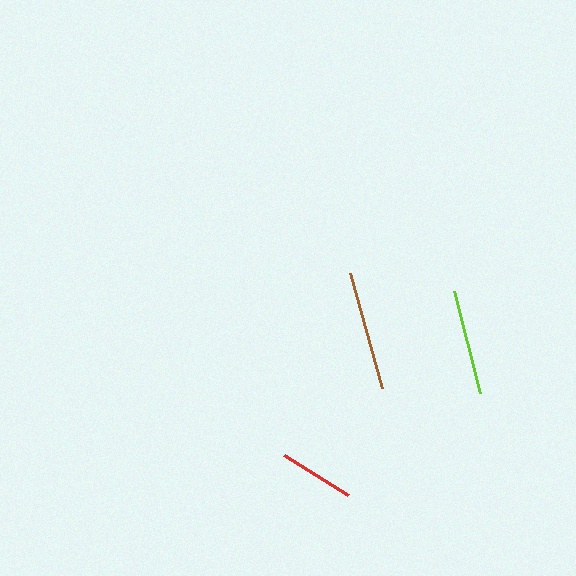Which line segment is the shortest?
The red line is the shortest at approximately 75 pixels.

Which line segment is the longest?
The brown line is the longest at approximately 120 pixels.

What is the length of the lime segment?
The lime segment is approximately 105 pixels long.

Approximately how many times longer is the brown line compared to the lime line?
The brown line is approximately 1.1 times the length of the lime line.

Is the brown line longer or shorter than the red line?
The brown line is longer than the red line.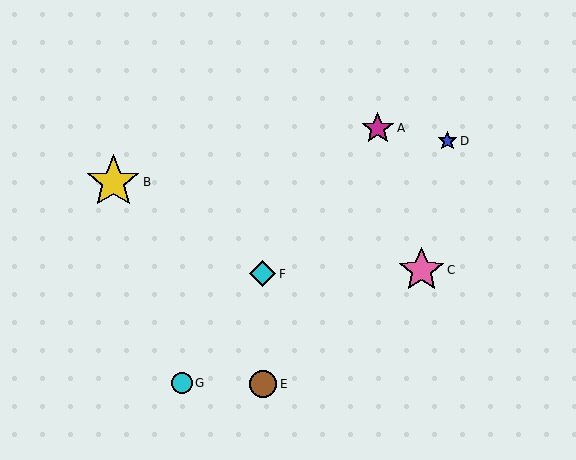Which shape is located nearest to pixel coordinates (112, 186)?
The yellow star (labeled B) at (113, 182) is nearest to that location.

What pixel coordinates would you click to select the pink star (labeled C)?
Click at (422, 270) to select the pink star C.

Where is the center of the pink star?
The center of the pink star is at (422, 270).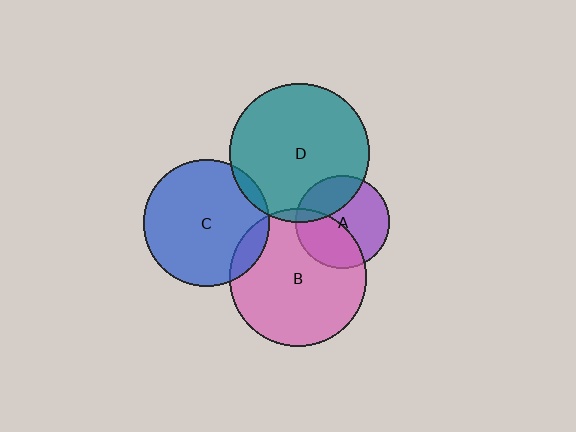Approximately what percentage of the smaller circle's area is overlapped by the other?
Approximately 5%.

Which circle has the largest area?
Circle D (teal).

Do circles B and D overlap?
Yes.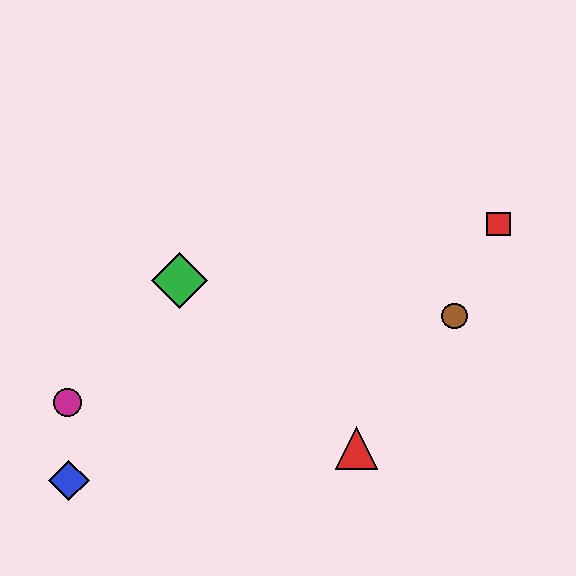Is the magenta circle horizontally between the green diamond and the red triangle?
No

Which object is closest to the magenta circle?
The blue diamond is closest to the magenta circle.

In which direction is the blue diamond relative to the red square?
The blue diamond is to the left of the red square.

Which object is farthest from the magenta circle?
The red square is farthest from the magenta circle.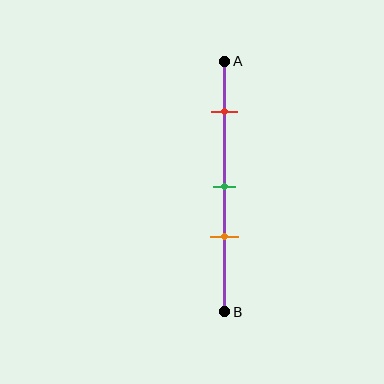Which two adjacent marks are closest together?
The green and orange marks are the closest adjacent pair.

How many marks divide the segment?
There are 3 marks dividing the segment.